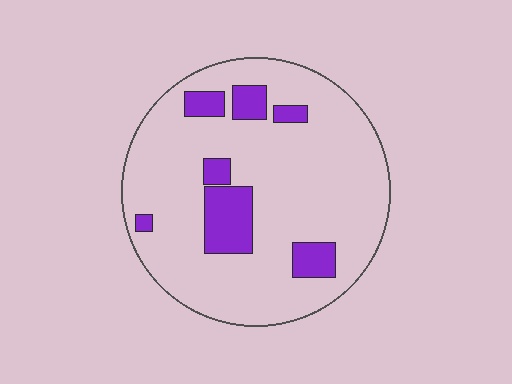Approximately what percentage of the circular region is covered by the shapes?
Approximately 15%.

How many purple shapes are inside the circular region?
7.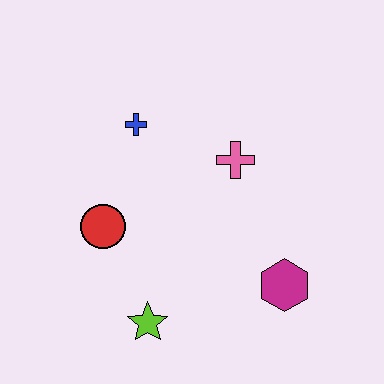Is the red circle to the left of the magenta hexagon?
Yes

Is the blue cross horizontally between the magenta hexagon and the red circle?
Yes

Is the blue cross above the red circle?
Yes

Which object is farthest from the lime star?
The blue cross is farthest from the lime star.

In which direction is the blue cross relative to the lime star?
The blue cross is above the lime star.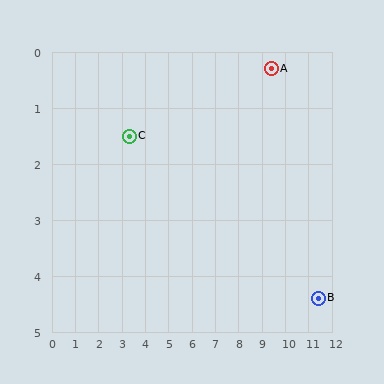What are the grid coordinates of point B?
Point B is at approximately (11.4, 4.4).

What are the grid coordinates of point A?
Point A is at approximately (9.4, 0.3).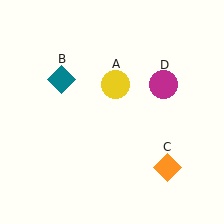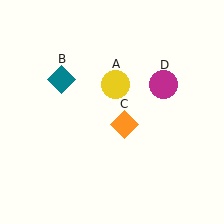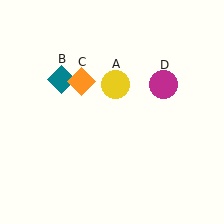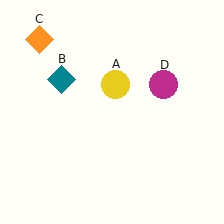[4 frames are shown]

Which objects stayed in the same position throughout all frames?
Yellow circle (object A) and teal diamond (object B) and magenta circle (object D) remained stationary.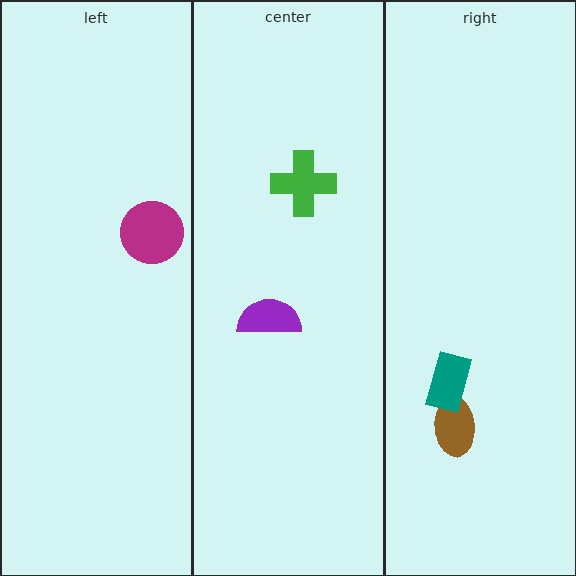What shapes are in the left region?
The magenta circle.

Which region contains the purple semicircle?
The center region.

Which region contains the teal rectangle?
The right region.